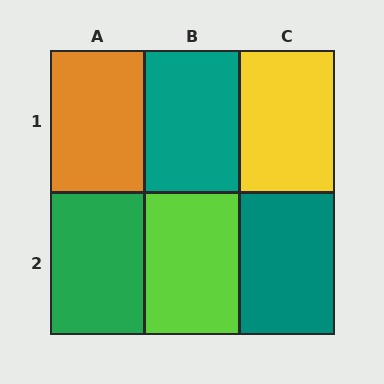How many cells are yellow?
1 cell is yellow.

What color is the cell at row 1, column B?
Teal.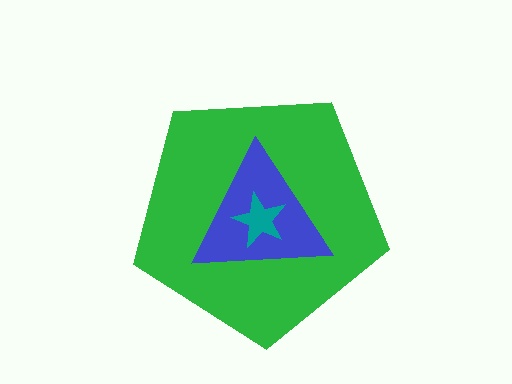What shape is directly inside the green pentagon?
The blue triangle.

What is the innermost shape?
The teal star.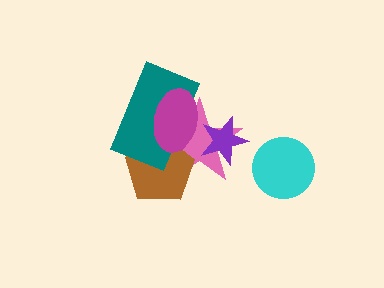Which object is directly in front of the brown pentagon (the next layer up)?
The teal rectangle is directly in front of the brown pentagon.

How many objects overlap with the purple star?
2 objects overlap with the purple star.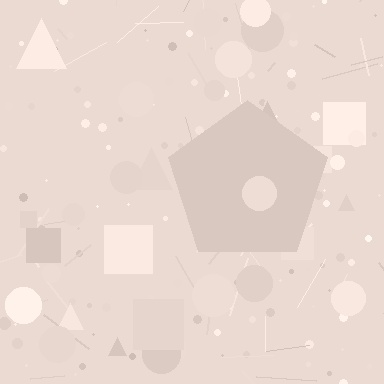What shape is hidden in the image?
A pentagon is hidden in the image.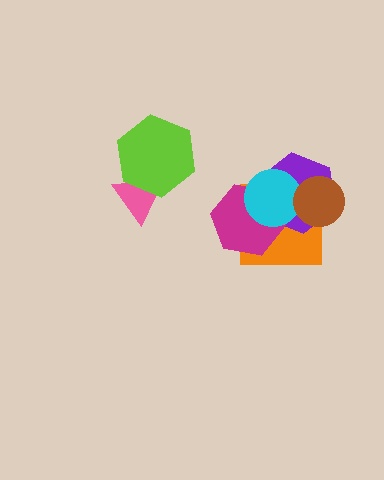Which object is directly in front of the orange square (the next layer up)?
The purple hexagon is directly in front of the orange square.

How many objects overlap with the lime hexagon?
1 object overlaps with the lime hexagon.